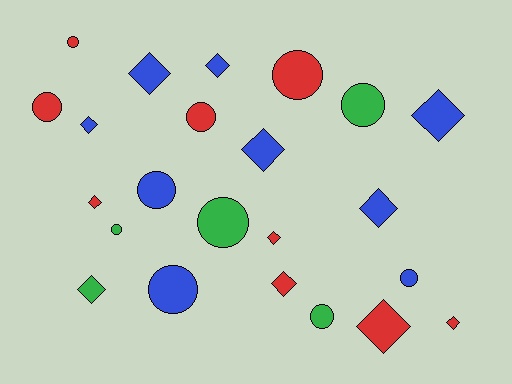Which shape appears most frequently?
Diamond, with 12 objects.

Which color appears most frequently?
Blue, with 9 objects.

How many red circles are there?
There are 4 red circles.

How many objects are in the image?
There are 23 objects.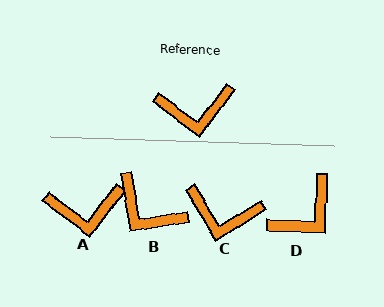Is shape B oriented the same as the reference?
No, it is off by about 44 degrees.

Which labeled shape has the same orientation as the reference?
A.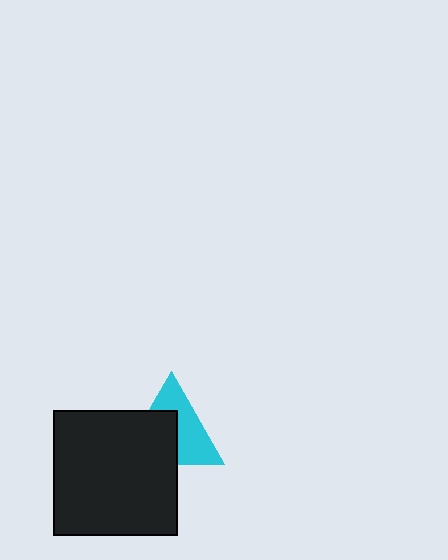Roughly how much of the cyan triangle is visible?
About half of it is visible (roughly 52%).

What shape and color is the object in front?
The object in front is a black square.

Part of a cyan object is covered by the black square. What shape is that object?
It is a triangle.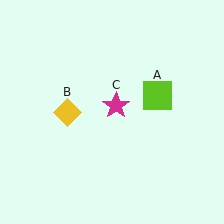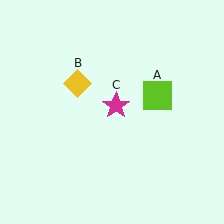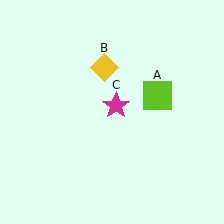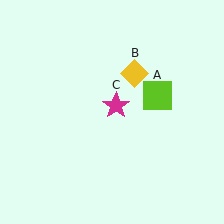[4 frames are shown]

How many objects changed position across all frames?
1 object changed position: yellow diamond (object B).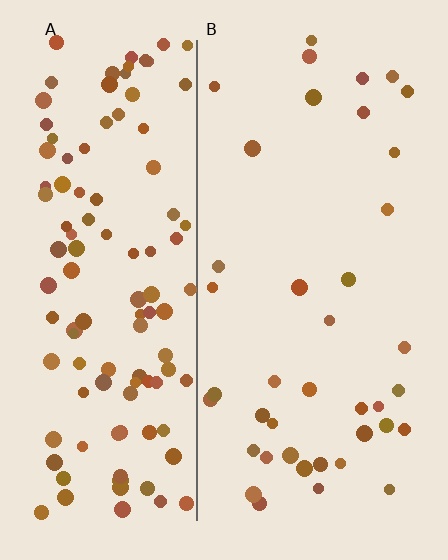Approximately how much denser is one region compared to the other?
Approximately 2.9× — region A over region B.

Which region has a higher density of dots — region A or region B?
A (the left).